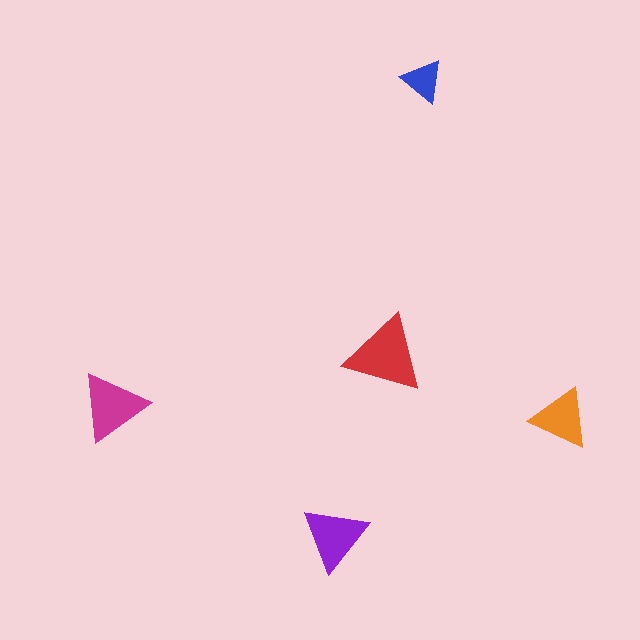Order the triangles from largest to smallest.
the red one, the magenta one, the purple one, the orange one, the blue one.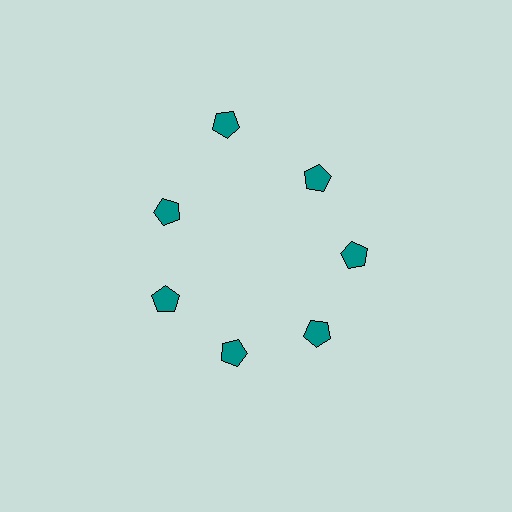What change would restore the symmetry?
The symmetry would be restored by moving it inward, back onto the ring so that all 7 pentagons sit at equal angles and equal distance from the center.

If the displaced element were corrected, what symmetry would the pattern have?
It would have 7-fold rotational symmetry — the pattern would map onto itself every 51 degrees.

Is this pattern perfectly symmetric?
No. The 7 teal pentagons are arranged in a ring, but one element near the 12 o'clock position is pushed outward from the center, breaking the 7-fold rotational symmetry.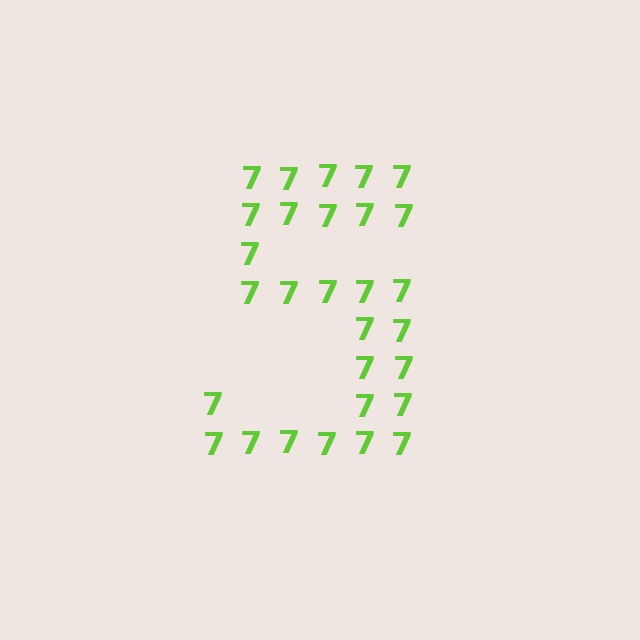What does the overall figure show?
The overall figure shows the digit 5.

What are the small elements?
The small elements are digit 7's.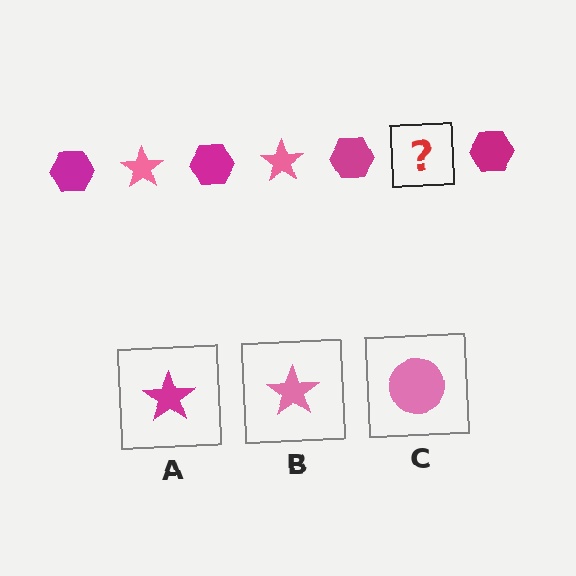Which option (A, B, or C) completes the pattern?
B.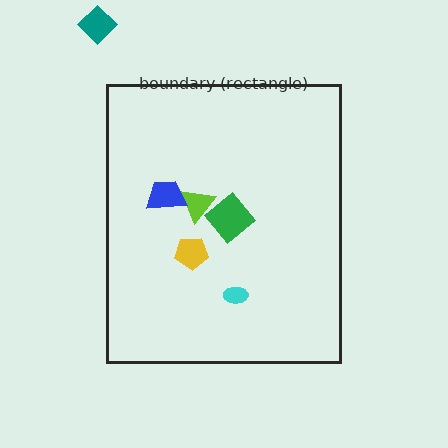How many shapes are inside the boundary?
5 inside, 1 outside.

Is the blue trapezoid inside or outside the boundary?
Inside.